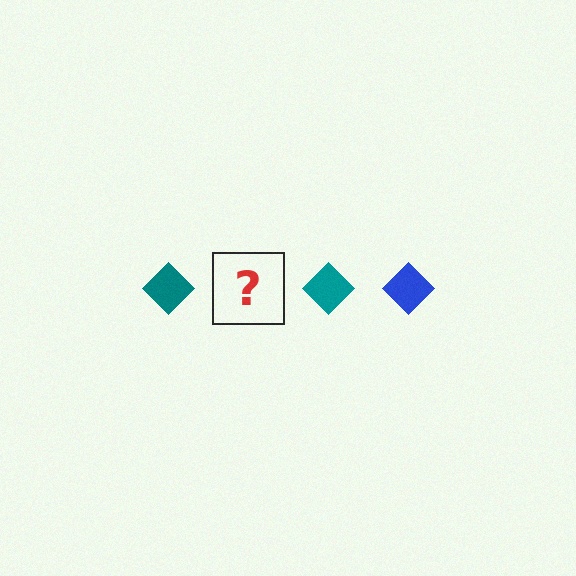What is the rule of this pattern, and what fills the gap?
The rule is that the pattern cycles through teal, blue diamonds. The gap should be filled with a blue diamond.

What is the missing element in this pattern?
The missing element is a blue diamond.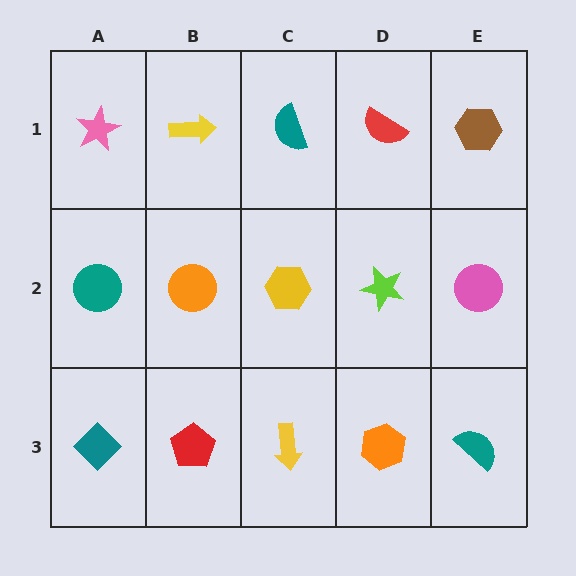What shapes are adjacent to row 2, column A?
A pink star (row 1, column A), a teal diamond (row 3, column A), an orange circle (row 2, column B).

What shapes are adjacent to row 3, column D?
A lime star (row 2, column D), a yellow arrow (row 3, column C), a teal semicircle (row 3, column E).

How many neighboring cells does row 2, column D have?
4.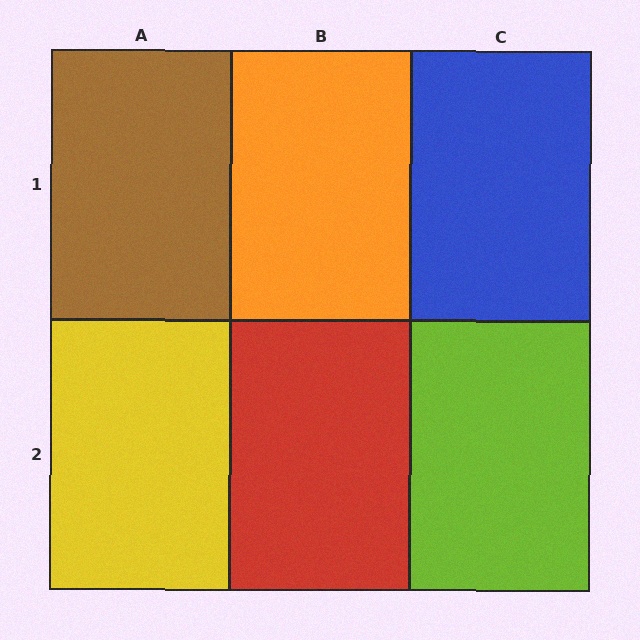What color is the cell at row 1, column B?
Orange.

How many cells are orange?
1 cell is orange.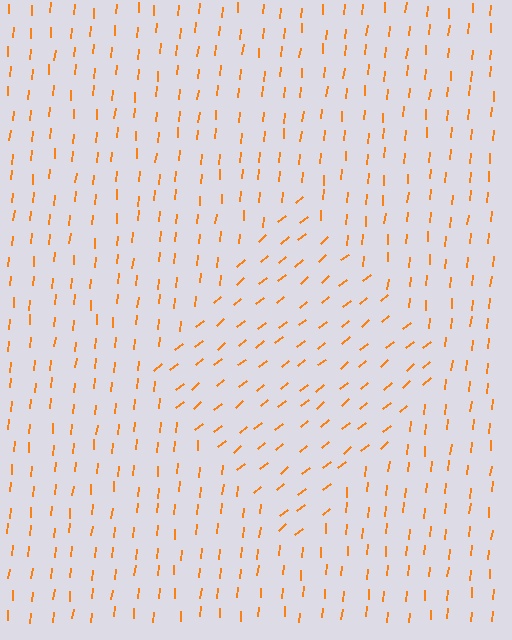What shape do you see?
I see a diamond.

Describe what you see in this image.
The image is filled with small orange line segments. A diamond region in the image has lines oriented differently from the surrounding lines, creating a visible texture boundary.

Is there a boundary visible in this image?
Yes, there is a texture boundary formed by a change in line orientation.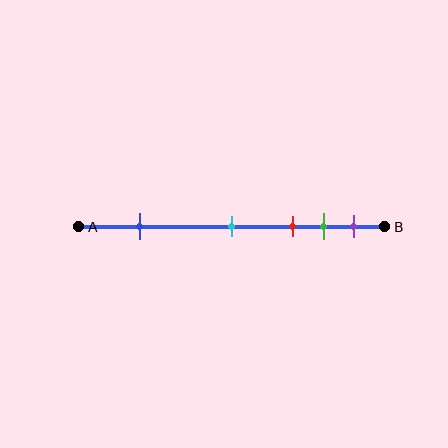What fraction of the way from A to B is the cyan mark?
The cyan mark is approximately 50% (0.5) of the way from A to B.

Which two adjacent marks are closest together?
The green and purple marks are the closest adjacent pair.